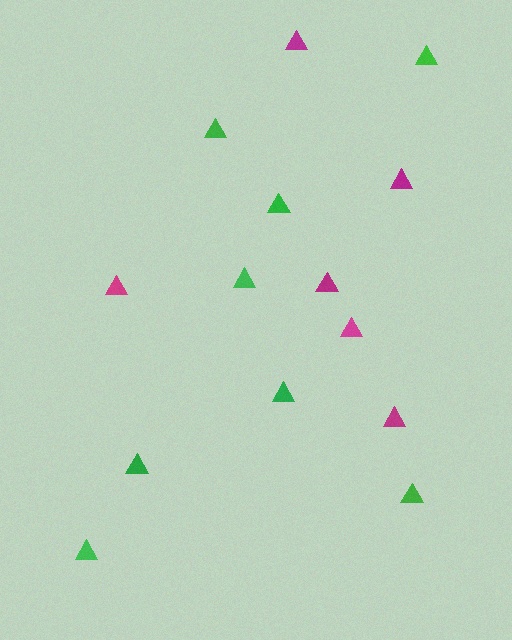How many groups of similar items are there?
There are 2 groups: one group of green triangles (8) and one group of magenta triangles (6).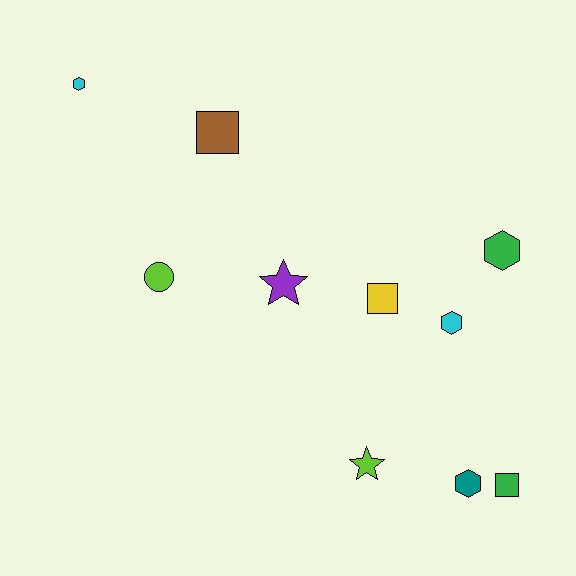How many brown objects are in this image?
There is 1 brown object.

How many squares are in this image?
There are 3 squares.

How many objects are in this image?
There are 10 objects.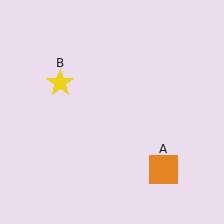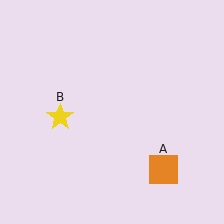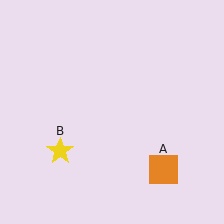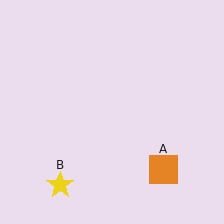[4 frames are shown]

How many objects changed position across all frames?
1 object changed position: yellow star (object B).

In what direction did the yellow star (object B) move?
The yellow star (object B) moved down.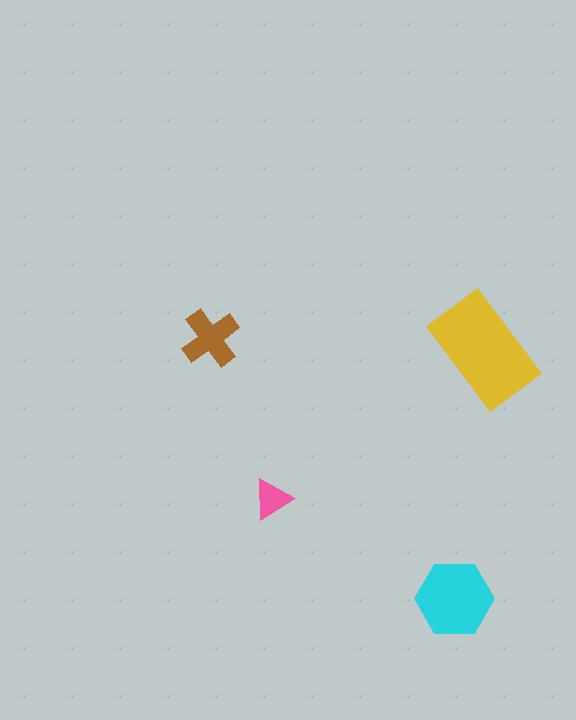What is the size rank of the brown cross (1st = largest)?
3rd.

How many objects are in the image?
There are 4 objects in the image.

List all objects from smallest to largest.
The pink triangle, the brown cross, the cyan hexagon, the yellow rectangle.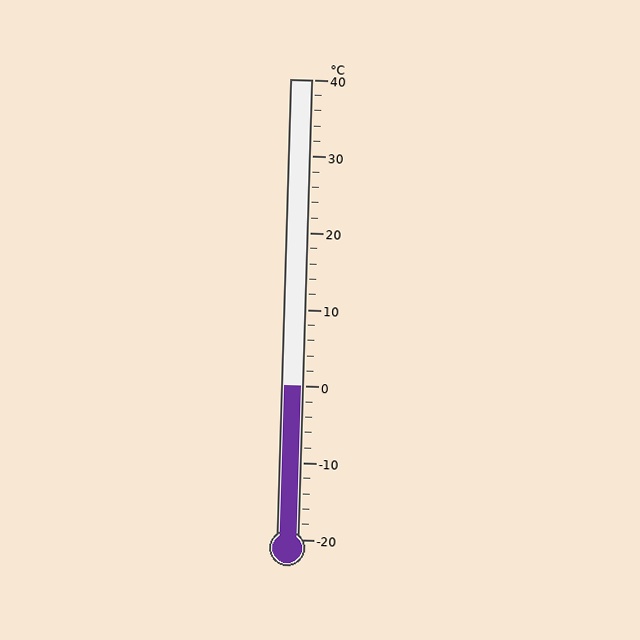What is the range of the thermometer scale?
The thermometer scale ranges from -20°C to 40°C.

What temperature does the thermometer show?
The thermometer shows approximately 0°C.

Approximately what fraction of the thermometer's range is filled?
The thermometer is filled to approximately 35% of its range.